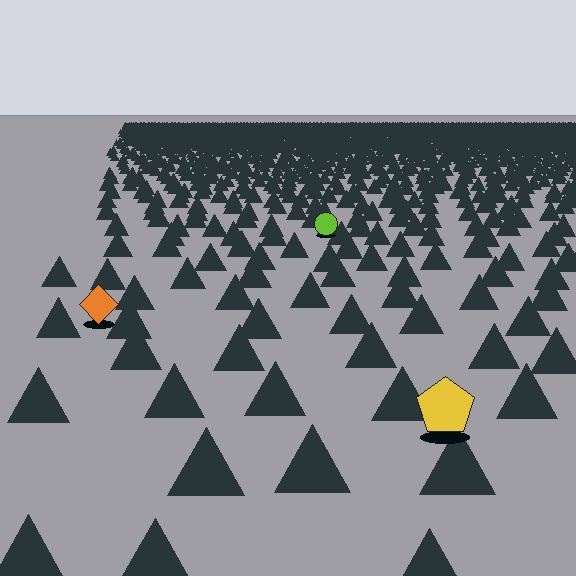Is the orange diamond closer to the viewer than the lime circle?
Yes. The orange diamond is closer — you can tell from the texture gradient: the ground texture is coarser near it.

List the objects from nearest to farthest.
From nearest to farthest: the yellow pentagon, the orange diamond, the lime circle.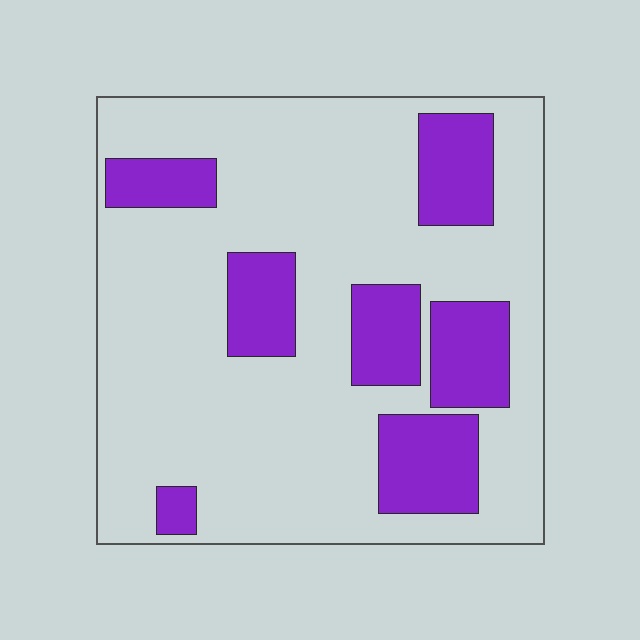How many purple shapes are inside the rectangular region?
7.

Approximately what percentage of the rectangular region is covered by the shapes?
Approximately 25%.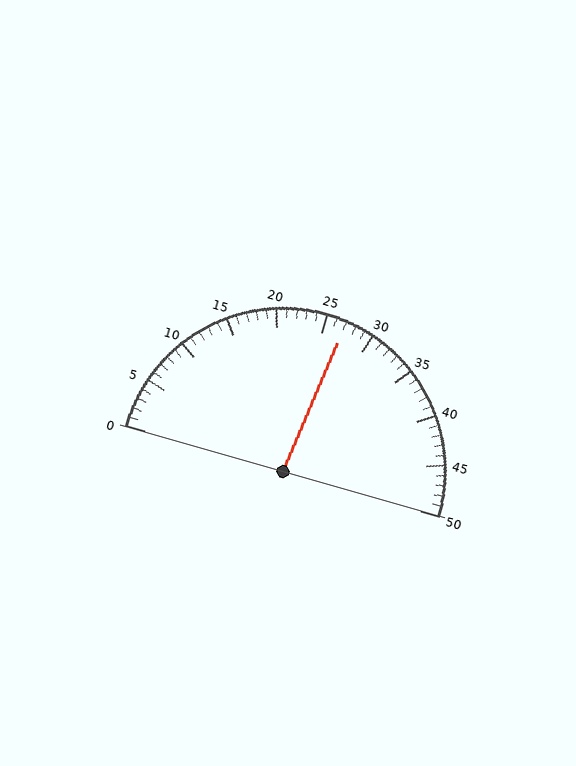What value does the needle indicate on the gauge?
The needle indicates approximately 27.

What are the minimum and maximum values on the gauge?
The gauge ranges from 0 to 50.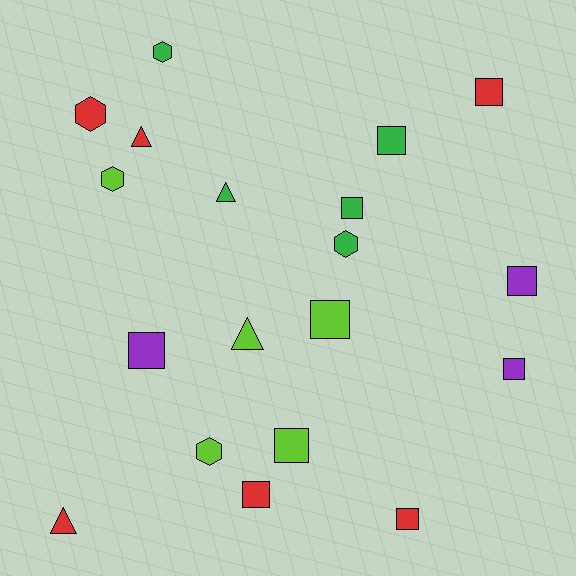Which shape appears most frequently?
Square, with 10 objects.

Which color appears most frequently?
Red, with 6 objects.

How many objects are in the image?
There are 19 objects.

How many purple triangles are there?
There are no purple triangles.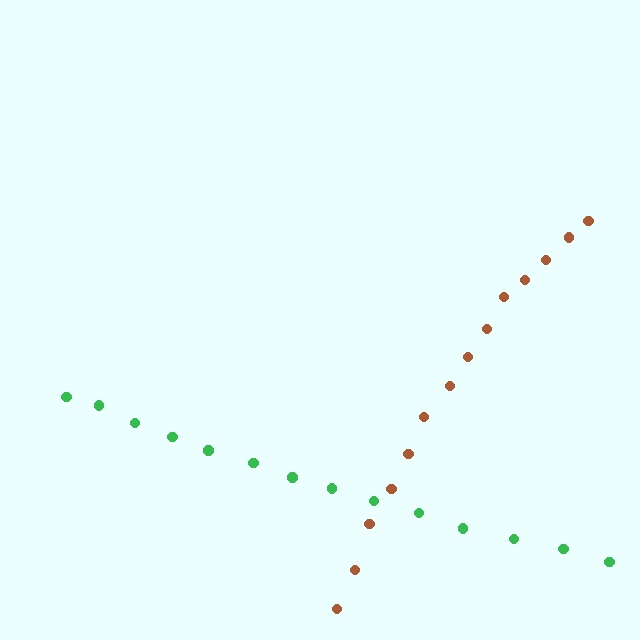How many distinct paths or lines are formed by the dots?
There are 2 distinct paths.